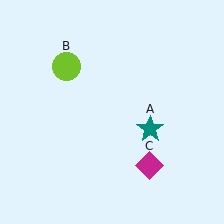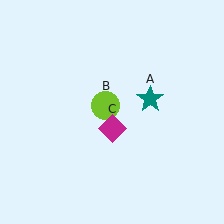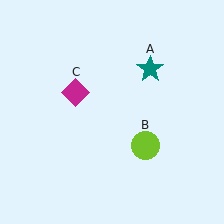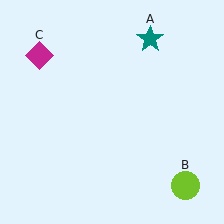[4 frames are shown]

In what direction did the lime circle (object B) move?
The lime circle (object B) moved down and to the right.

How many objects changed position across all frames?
3 objects changed position: teal star (object A), lime circle (object B), magenta diamond (object C).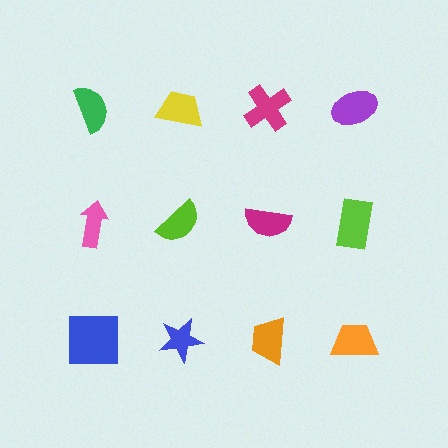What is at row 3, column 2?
A blue star.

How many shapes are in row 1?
4 shapes.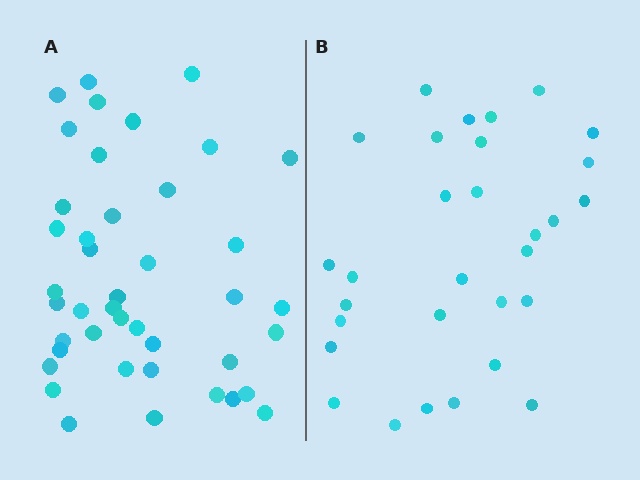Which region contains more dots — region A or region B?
Region A (the left region) has more dots.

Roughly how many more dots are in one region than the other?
Region A has roughly 12 or so more dots than region B.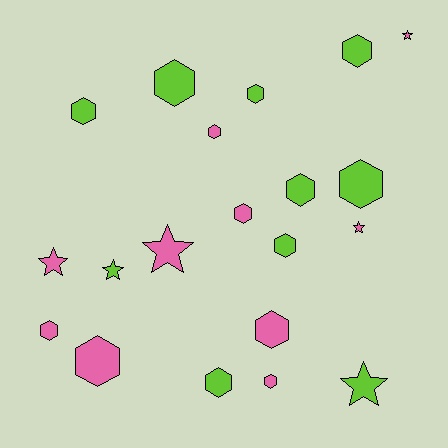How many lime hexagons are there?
There are 8 lime hexagons.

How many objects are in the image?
There are 20 objects.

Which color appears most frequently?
Pink, with 10 objects.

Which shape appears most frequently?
Hexagon, with 14 objects.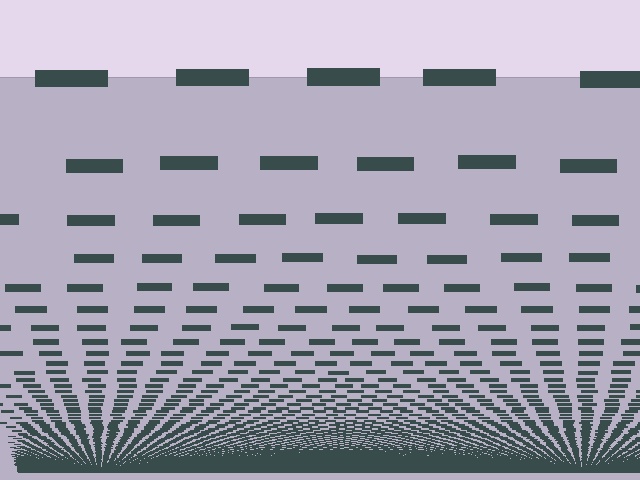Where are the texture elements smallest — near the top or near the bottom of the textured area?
Near the bottom.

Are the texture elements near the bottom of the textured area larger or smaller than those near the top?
Smaller. The gradient is inverted — elements near the bottom are smaller and denser.